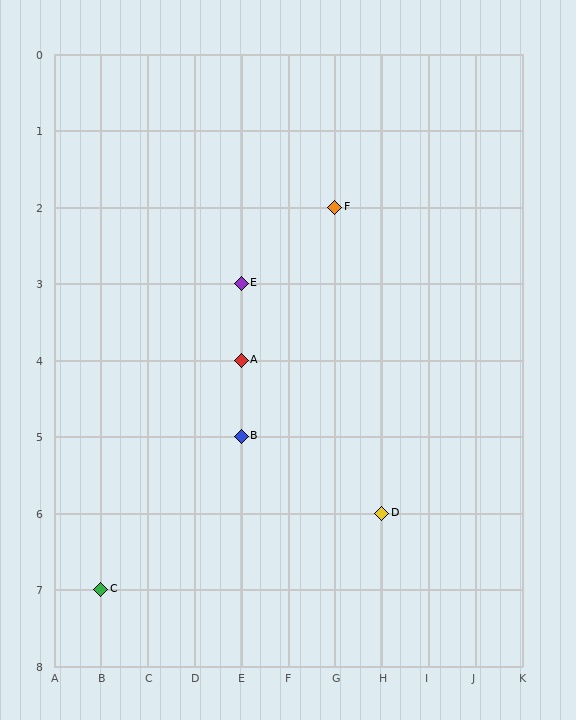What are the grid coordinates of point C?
Point C is at grid coordinates (B, 7).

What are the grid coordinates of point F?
Point F is at grid coordinates (G, 2).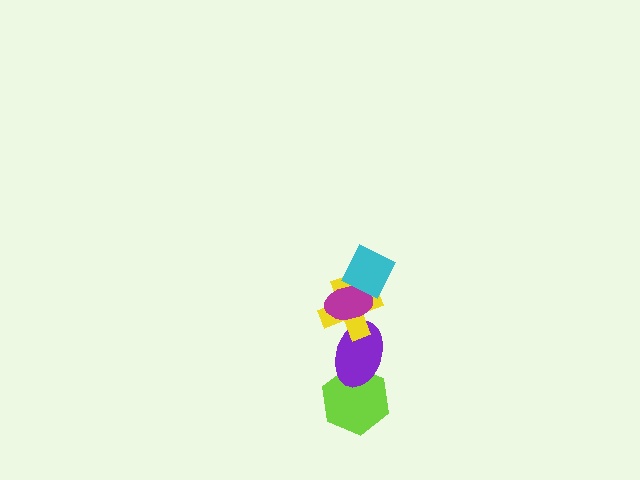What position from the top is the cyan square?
The cyan square is 1st from the top.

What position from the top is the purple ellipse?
The purple ellipse is 4th from the top.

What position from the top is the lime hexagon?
The lime hexagon is 5th from the top.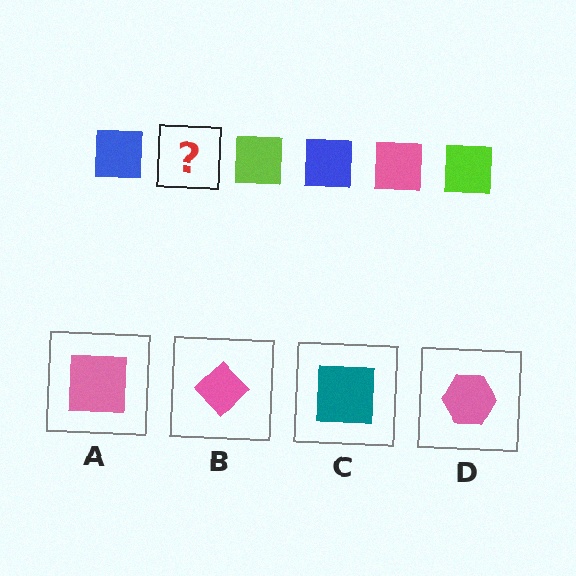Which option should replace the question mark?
Option A.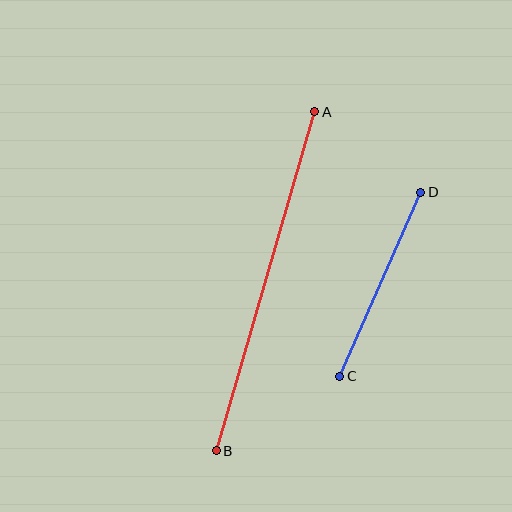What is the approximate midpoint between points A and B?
The midpoint is at approximately (265, 281) pixels.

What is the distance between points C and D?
The distance is approximately 201 pixels.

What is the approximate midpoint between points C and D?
The midpoint is at approximately (380, 284) pixels.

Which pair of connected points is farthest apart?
Points A and B are farthest apart.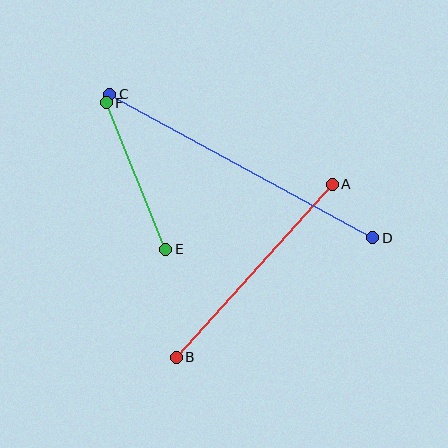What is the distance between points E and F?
The distance is approximately 158 pixels.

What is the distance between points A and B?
The distance is approximately 233 pixels.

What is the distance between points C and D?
The distance is approximately 300 pixels.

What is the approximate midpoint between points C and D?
The midpoint is at approximately (241, 166) pixels.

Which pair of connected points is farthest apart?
Points C and D are farthest apart.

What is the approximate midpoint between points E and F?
The midpoint is at approximately (136, 176) pixels.